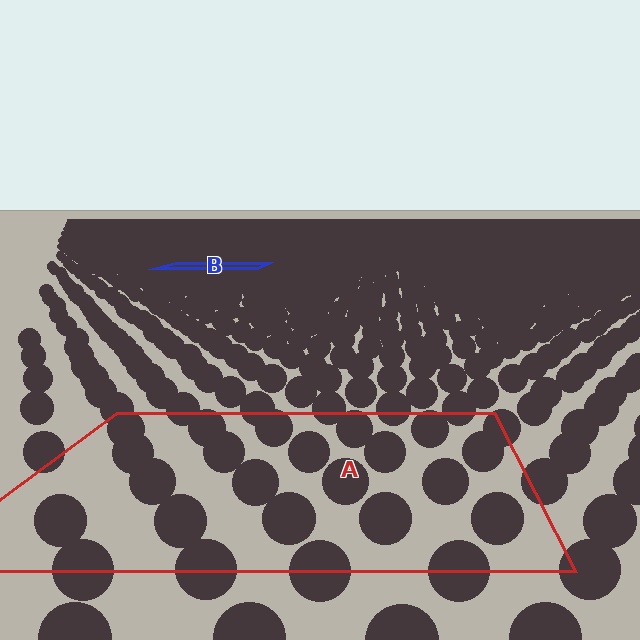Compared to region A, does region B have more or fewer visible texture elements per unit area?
Region B has more texture elements per unit area — they are packed more densely because it is farther away.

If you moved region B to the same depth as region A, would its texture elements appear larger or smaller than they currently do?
They would appear larger. At a closer depth, the same texture elements are projected at a bigger on-screen size.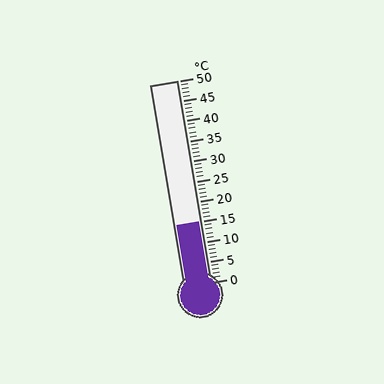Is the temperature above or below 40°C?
The temperature is below 40°C.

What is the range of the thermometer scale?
The thermometer scale ranges from 0°C to 50°C.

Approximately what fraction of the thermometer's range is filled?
The thermometer is filled to approximately 30% of its range.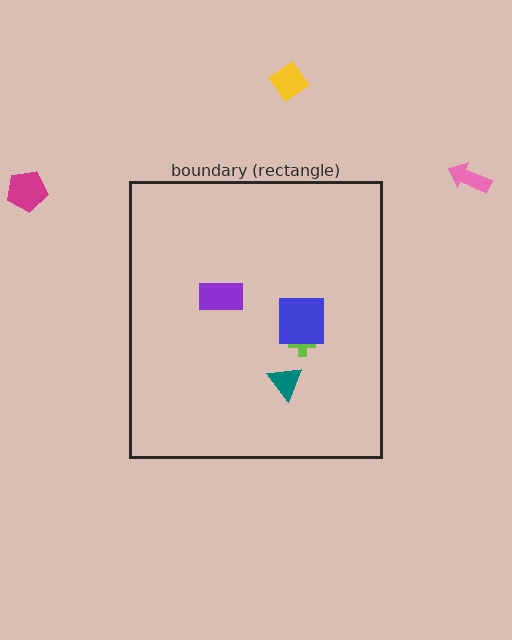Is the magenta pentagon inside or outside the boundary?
Outside.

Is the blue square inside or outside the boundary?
Inside.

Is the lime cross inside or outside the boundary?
Inside.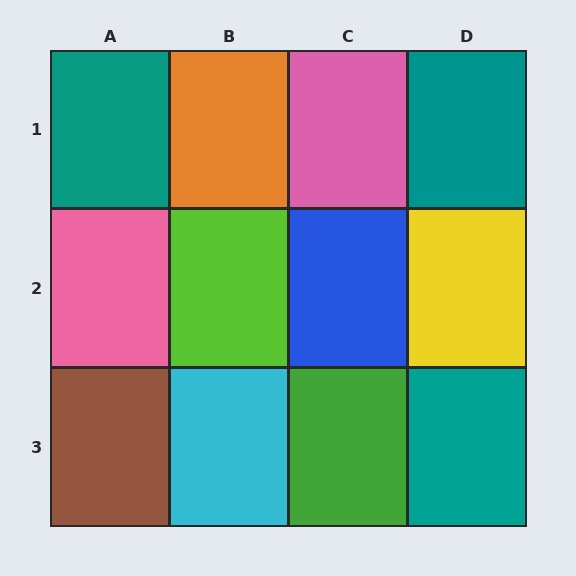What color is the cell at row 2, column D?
Yellow.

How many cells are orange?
1 cell is orange.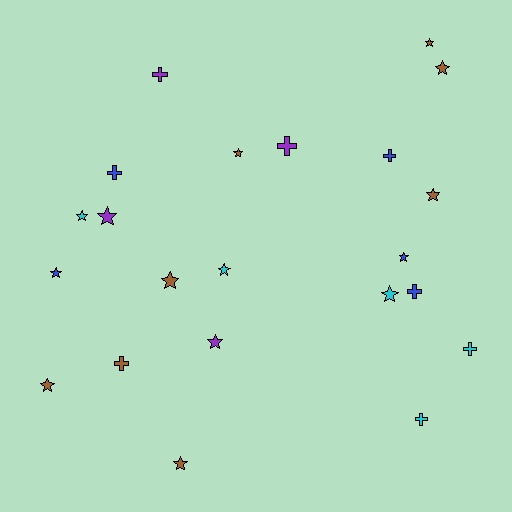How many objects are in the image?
There are 22 objects.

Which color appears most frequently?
Brown, with 8 objects.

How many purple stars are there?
There are 2 purple stars.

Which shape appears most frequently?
Star, with 14 objects.